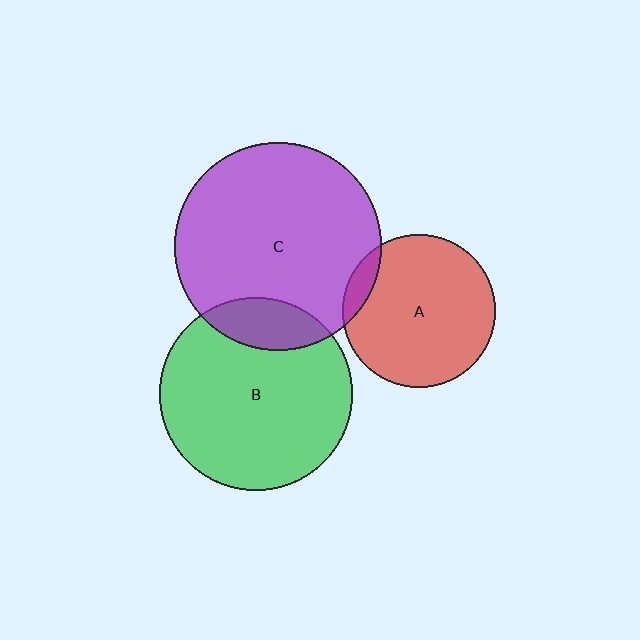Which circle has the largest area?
Circle C (purple).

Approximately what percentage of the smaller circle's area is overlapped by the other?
Approximately 10%.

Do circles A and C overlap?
Yes.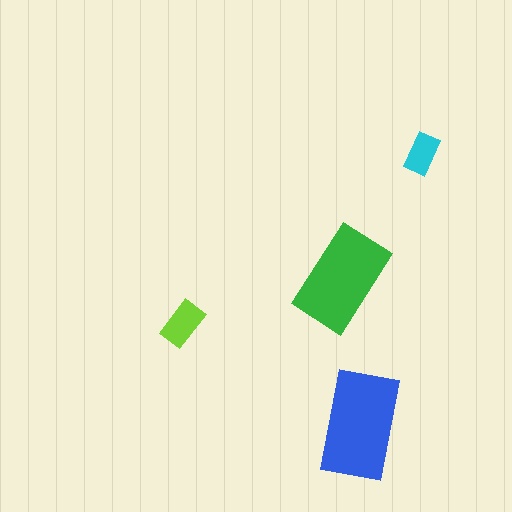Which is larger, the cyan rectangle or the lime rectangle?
The lime one.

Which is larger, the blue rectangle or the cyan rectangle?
The blue one.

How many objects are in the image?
There are 4 objects in the image.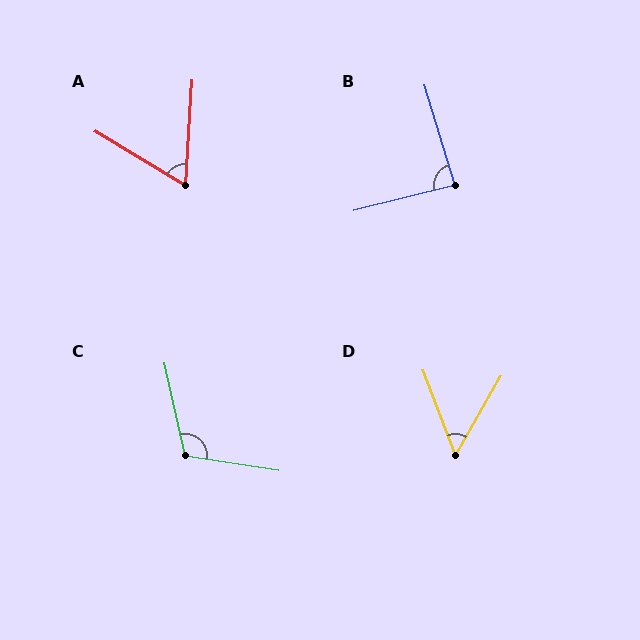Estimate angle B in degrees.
Approximately 87 degrees.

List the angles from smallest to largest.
D (50°), A (62°), B (87°), C (111°).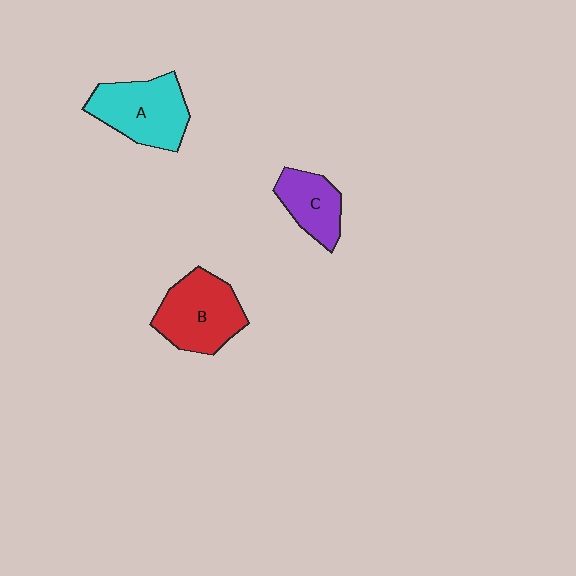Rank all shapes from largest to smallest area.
From largest to smallest: A (cyan), B (red), C (purple).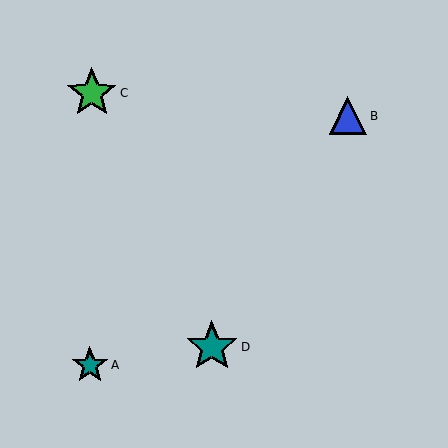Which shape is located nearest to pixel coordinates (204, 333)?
The teal star (labeled D) at (212, 347) is nearest to that location.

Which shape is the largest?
The teal star (labeled D) is the largest.